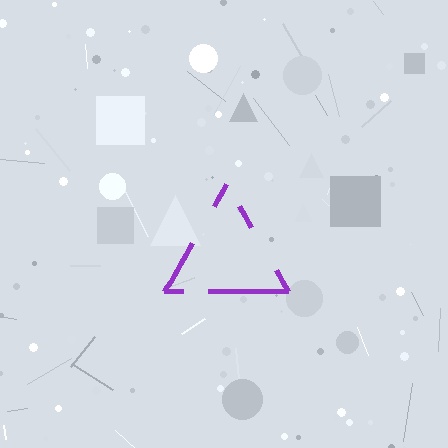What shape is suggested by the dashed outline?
The dashed outline suggests a triangle.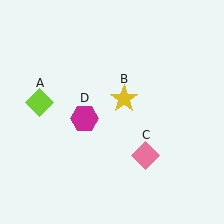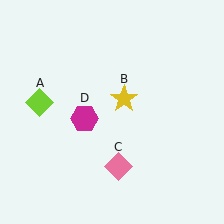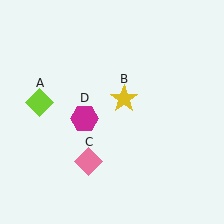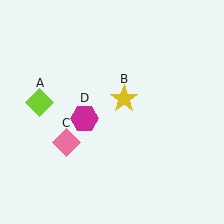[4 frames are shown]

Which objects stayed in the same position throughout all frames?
Lime diamond (object A) and yellow star (object B) and magenta hexagon (object D) remained stationary.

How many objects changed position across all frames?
1 object changed position: pink diamond (object C).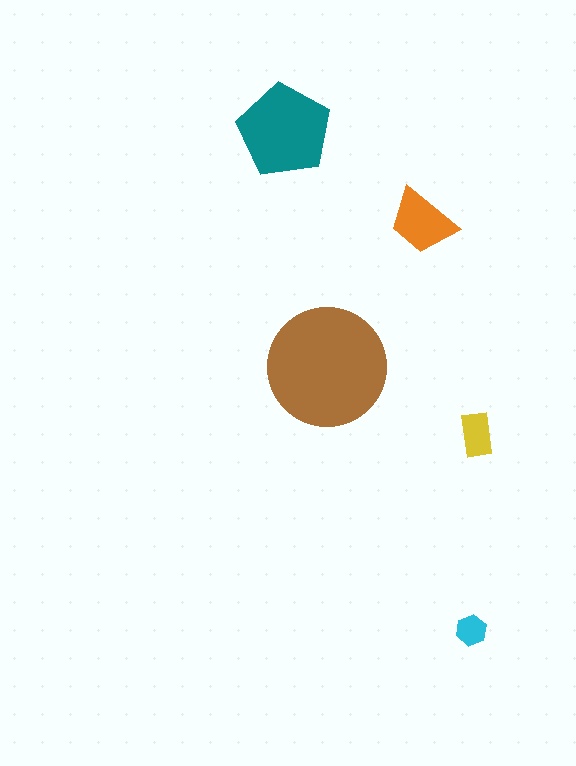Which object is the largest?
The brown circle.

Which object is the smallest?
The cyan hexagon.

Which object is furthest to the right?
The yellow rectangle is rightmost.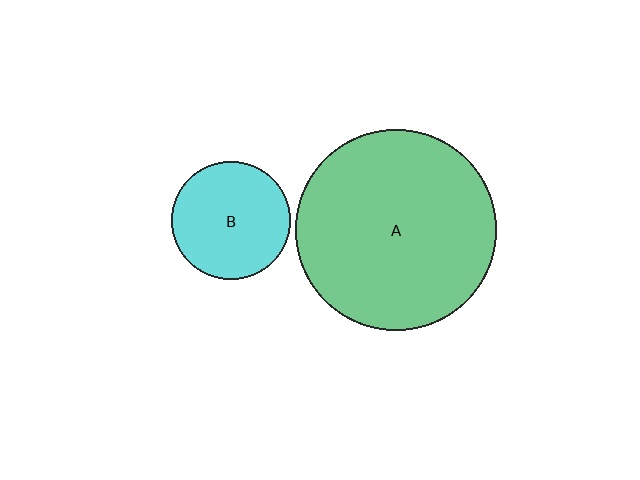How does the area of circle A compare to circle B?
Approximately 2.9 times.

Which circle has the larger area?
Circle A (green).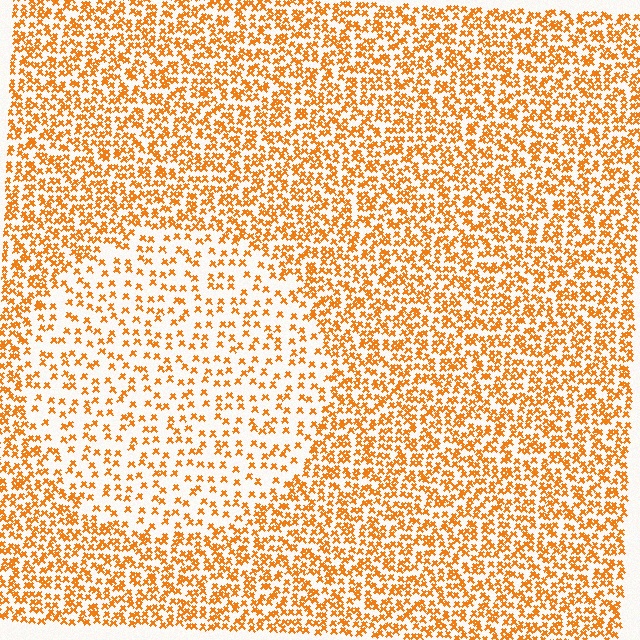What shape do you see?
I see a circle.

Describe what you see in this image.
The image contains small orange elements arranged at two different densities. A circle-shaped region is visible where the elements are less densely packed than the surrounding area.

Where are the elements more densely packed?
The elements are more densely packed outside the circle boundary.